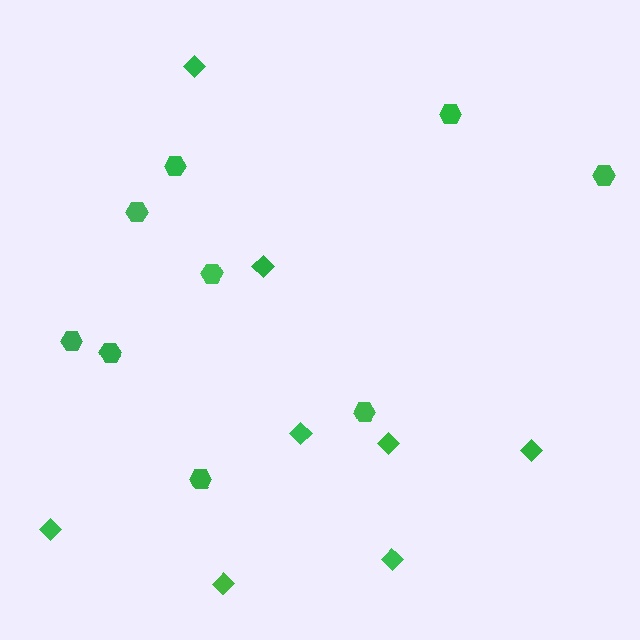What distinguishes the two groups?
There are 2 groups: one group of hexagons (9) and one group of diamonds (8).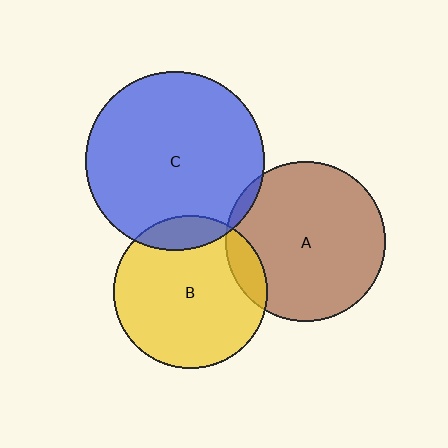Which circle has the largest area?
Circle C (blue).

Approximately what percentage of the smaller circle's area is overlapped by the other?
Approximately 5%.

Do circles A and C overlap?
Yes.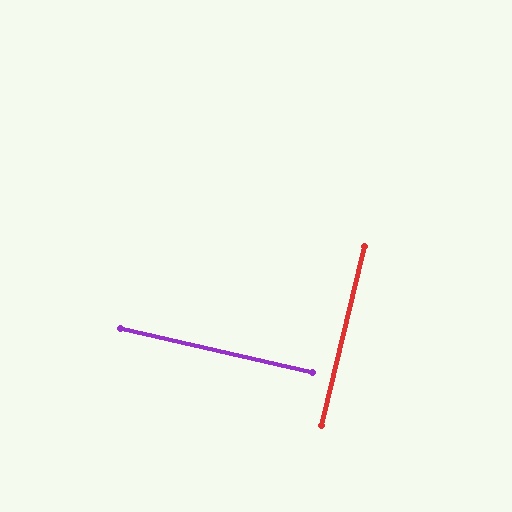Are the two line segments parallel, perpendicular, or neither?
Perpendicular — they meet at approximately 89°.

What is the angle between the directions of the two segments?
Approximately 89 degrees.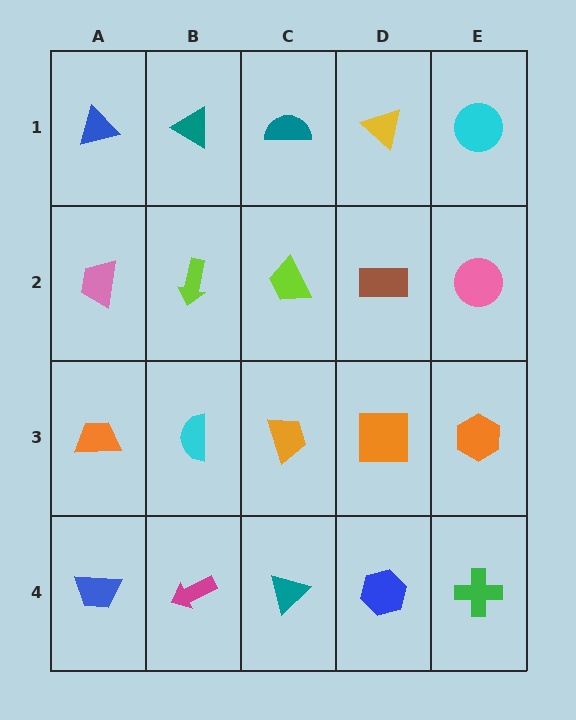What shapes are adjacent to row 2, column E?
A cyan circle (row 1, column E), an orange hexagon (row 3, column E), a brown rectangle (row 2, column D).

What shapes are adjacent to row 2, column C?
A teal semicircle (row 1, column C), an orange trapezoid (row 3, column C), a lime arrow (row 2, column B), a brown rectangle (row 2, column D).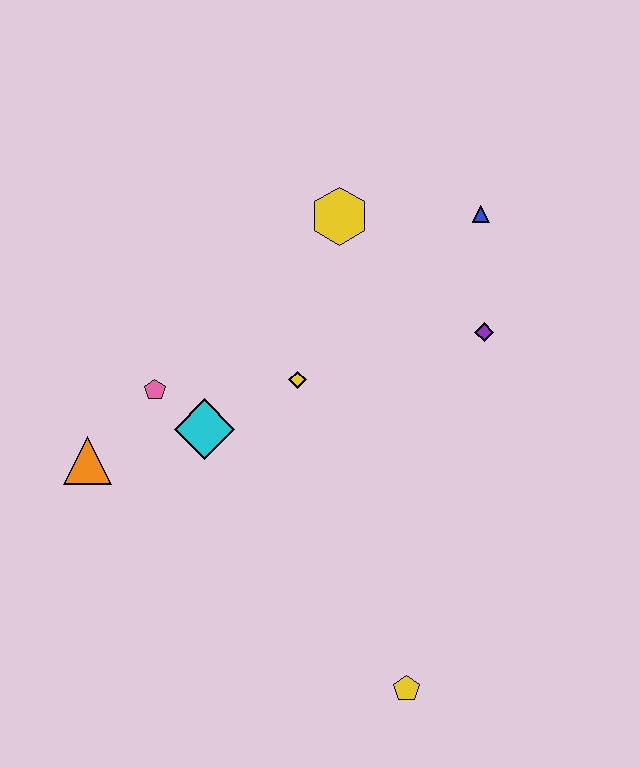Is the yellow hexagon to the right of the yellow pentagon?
No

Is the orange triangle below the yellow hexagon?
Yes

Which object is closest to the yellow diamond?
The cyan diamond is closest to the yellow diamond.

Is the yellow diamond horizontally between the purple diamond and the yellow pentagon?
No